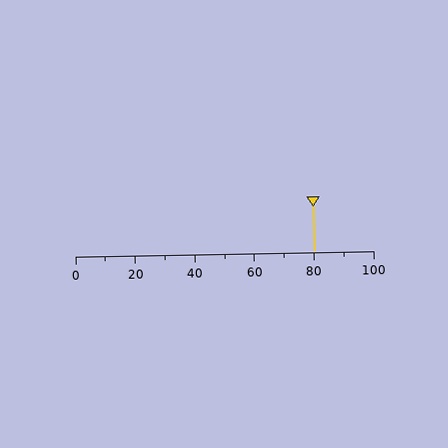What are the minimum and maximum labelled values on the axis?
The axis runs from 0 to 100.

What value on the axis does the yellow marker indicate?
The marker indicates approximately 80.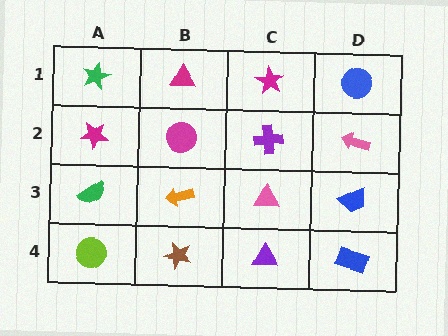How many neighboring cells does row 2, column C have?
4.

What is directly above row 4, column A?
A green semicircle.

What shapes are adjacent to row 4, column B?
An orange arrow (row 3, column B), a lime circle (row 4, column A), a purple triangle (row 4, column C).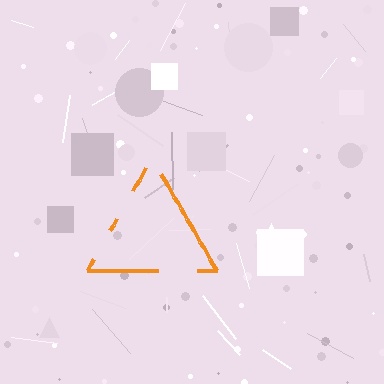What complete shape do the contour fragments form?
The contour fragments form a triangle.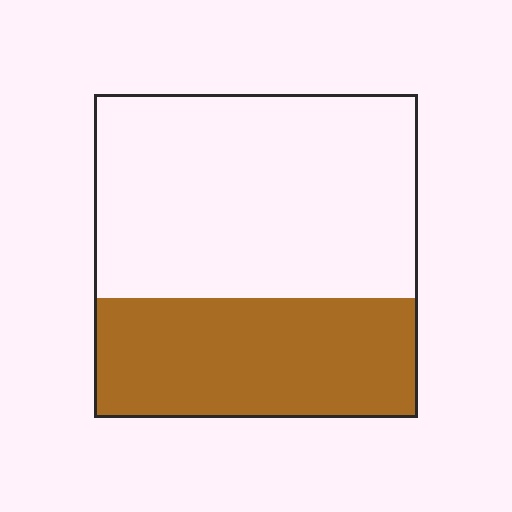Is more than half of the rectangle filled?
No.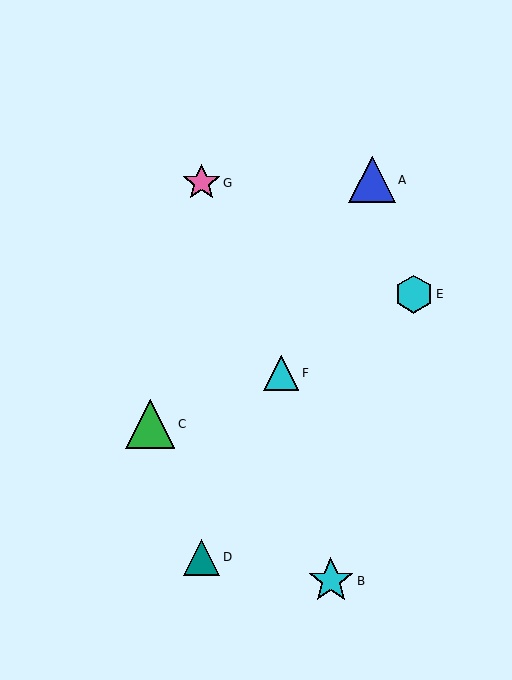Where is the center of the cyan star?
The center of the cyan star is at (331, 581).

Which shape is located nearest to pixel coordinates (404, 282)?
The cyan hexagon (labeled E) at (414, 294) is nearest to that location.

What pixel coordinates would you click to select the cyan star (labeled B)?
Click at (331, 581) to select the cyan star B.